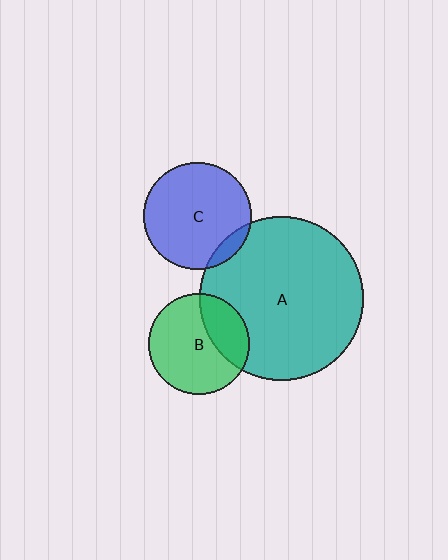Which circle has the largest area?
Circle A (teal).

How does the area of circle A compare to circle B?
Approximately 2.6 times.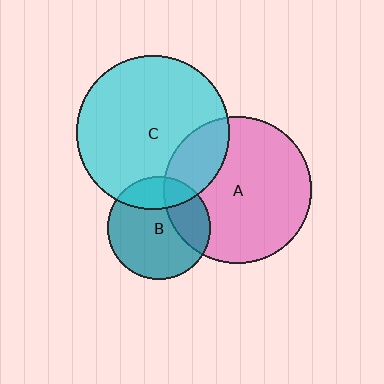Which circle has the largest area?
Circle C (cyan).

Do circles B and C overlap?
Yes.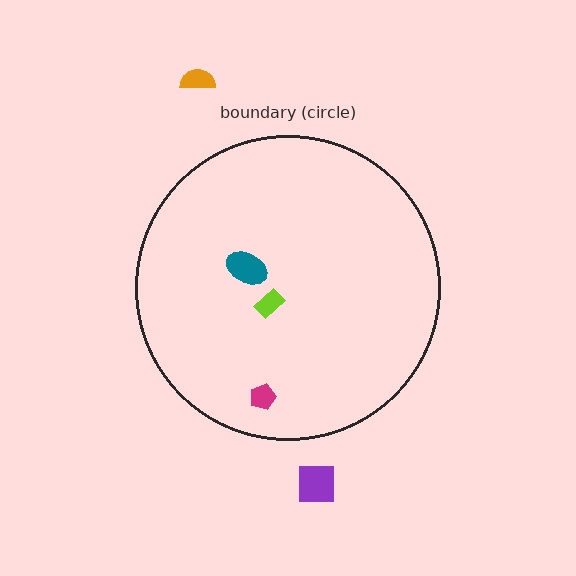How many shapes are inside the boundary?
3 inside, 2 outside.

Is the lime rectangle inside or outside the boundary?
Inside.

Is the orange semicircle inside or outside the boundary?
Outside.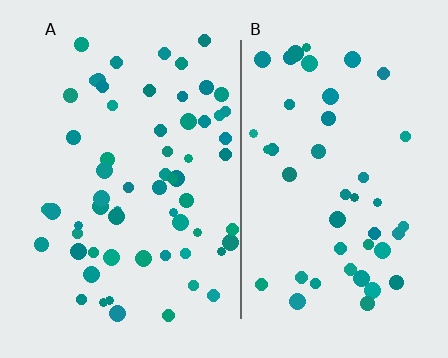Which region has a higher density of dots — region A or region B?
A (the left).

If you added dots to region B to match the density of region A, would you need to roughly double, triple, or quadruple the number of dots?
Approximately double.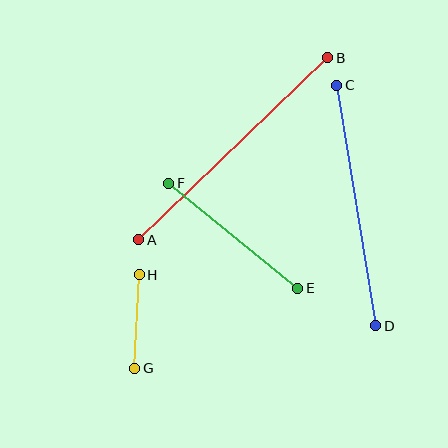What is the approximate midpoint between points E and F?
The midpoint is at approximately (233, 236) pixels.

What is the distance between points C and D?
The distance is approximately 244 pixels.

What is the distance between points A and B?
The distance is approximately 262 pixels.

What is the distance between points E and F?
The distance is approximately 166 pixels.